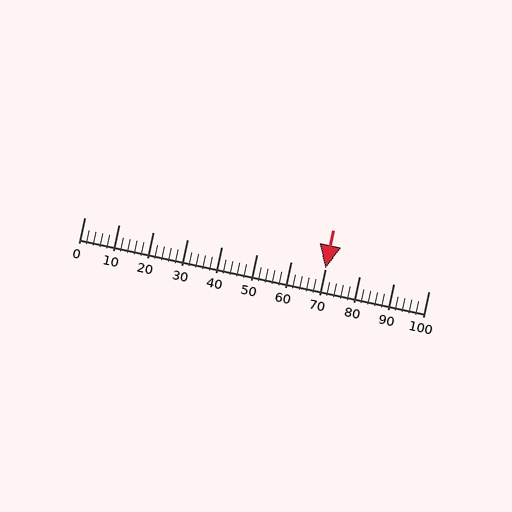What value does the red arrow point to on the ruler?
The red arrow points to approximately 70.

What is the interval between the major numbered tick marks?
The major tick marks are spaced 10 units apart.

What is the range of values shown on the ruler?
The ruler shows values from 0 to 100.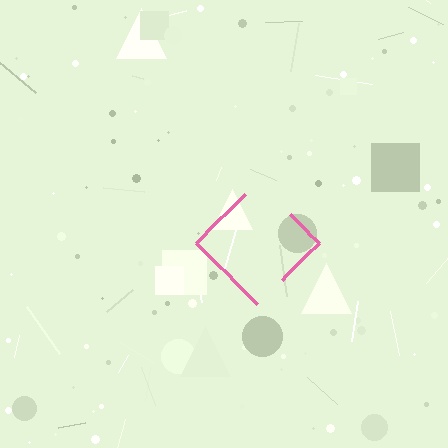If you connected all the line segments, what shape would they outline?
They would outline a diamond.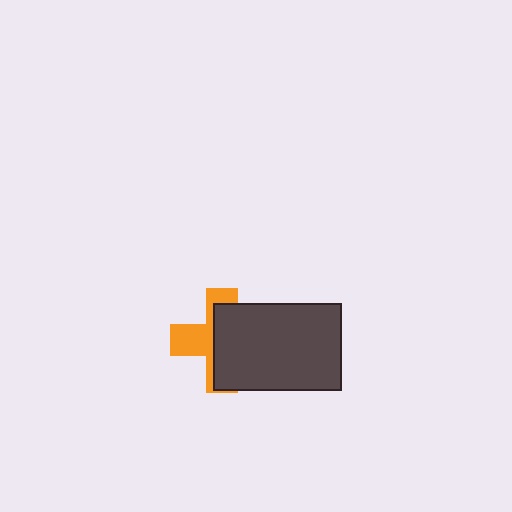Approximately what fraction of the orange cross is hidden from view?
Roughly 57% of the orange cross is hidden behind the dark gray rectangle.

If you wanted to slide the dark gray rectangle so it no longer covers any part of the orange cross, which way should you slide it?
Slide it right — that is the most direct way to separate the two shapes.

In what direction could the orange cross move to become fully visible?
The orange cross could move left. That would shift it out from behind the dark gray rectangle entirely.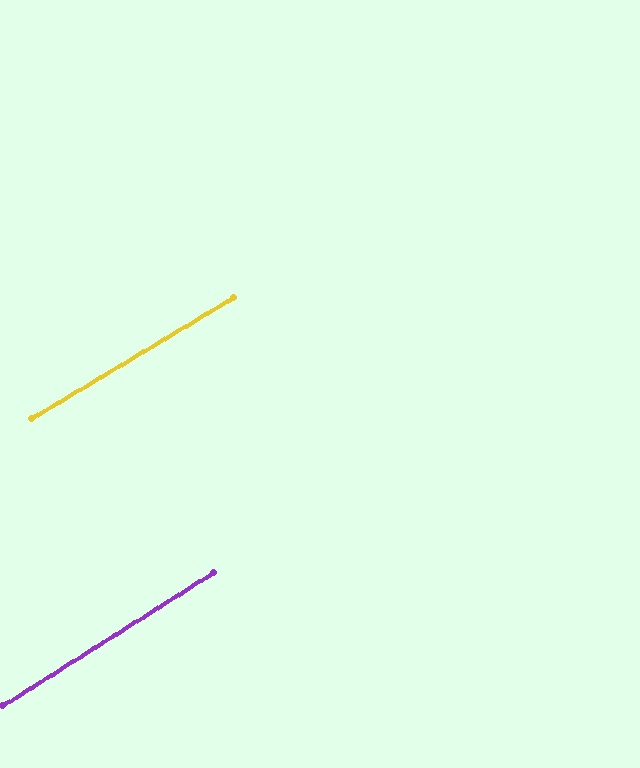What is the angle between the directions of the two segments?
Approximately 1 degree.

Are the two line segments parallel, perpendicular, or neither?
Parallel — their directions differ by only 1.3°.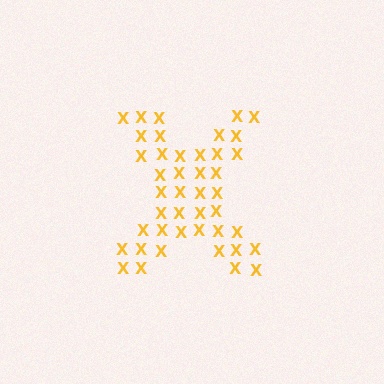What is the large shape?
The large shape is the letter X.